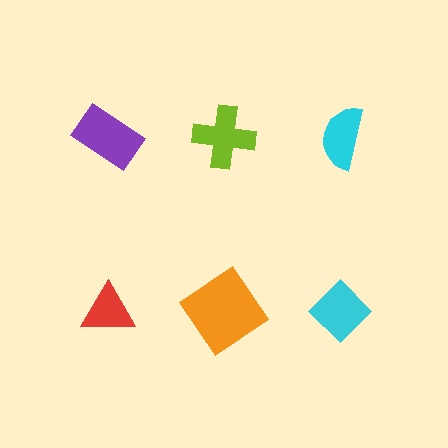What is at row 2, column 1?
A red triangle.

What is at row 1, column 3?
A cyan semicircle.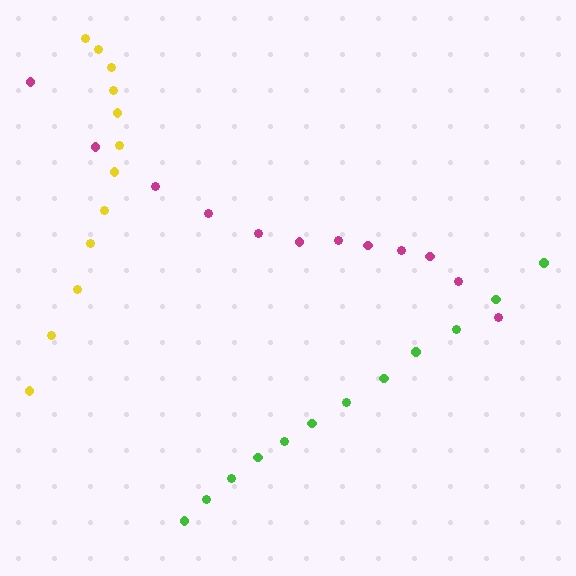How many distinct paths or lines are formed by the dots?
There are 3 distinct paths.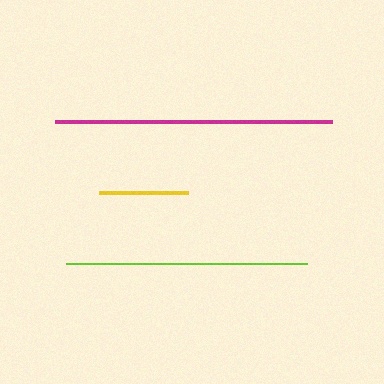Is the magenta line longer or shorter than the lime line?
The magenta line is longer than the lime line.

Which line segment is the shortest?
The yellow line is the shortest at approximately 90 pixels.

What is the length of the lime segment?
The lime segment is approximately 241 pixels long.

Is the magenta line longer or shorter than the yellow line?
The magenta line is longer than the yellow line.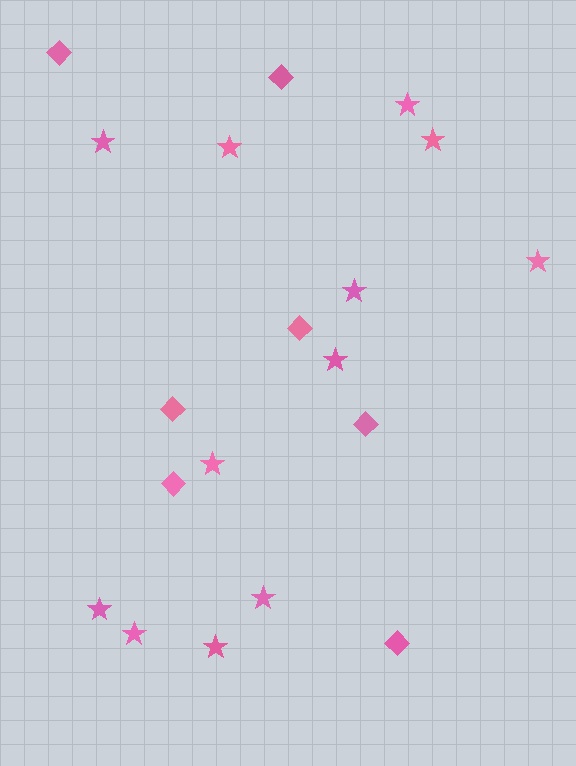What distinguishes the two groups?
There are 2 groups: one group of stars (12) and one group of diamonds (7).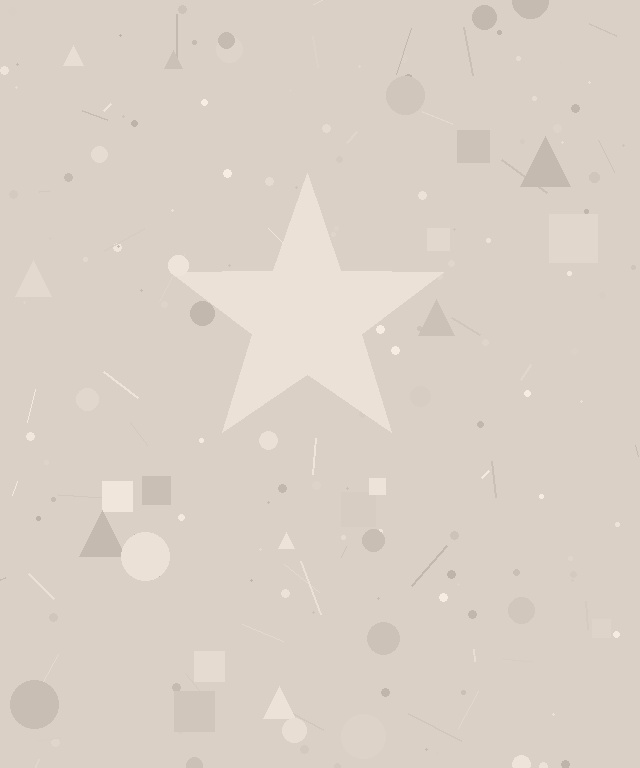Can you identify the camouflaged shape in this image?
The camouflaged shape is a star.